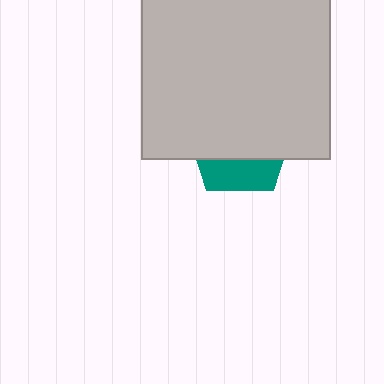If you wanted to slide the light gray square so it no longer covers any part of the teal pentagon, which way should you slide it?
Slide it up — that is the most direct way to separate the two shapes.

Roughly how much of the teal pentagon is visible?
A small part of it is visible (roughly 32%).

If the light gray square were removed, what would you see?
You would see the complete teal pentagon.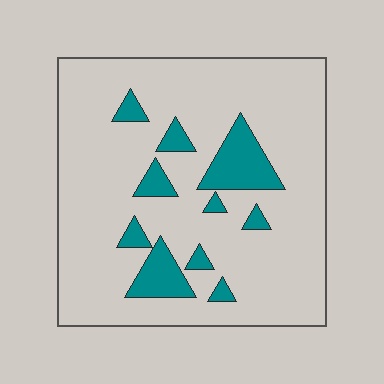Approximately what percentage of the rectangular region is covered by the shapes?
Approximately 15%.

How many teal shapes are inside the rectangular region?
10.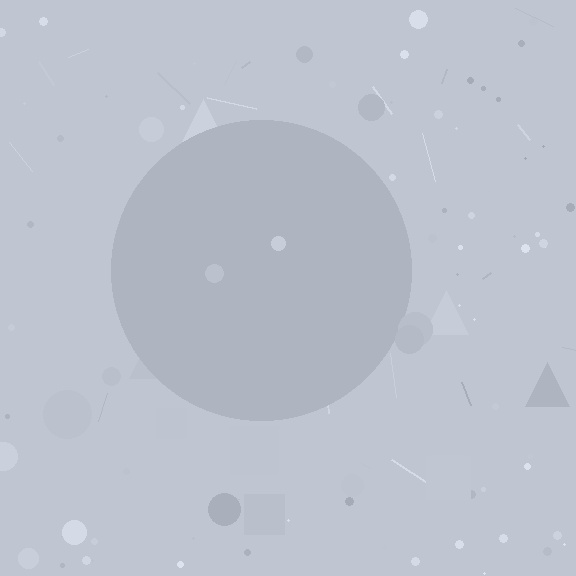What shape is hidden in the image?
A circle is hidden in the image.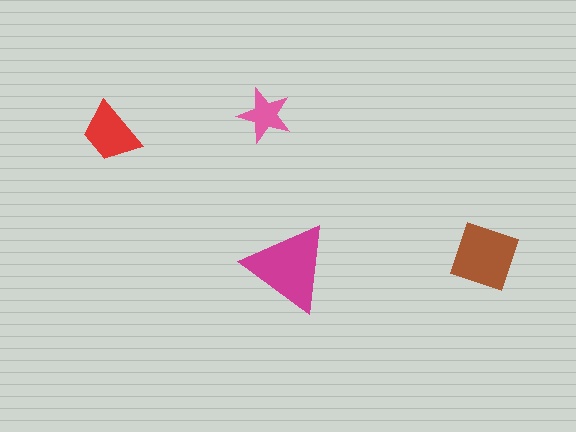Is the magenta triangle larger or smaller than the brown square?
Larger.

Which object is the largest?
The magenta triangle.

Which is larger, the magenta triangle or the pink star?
The magenta triangle.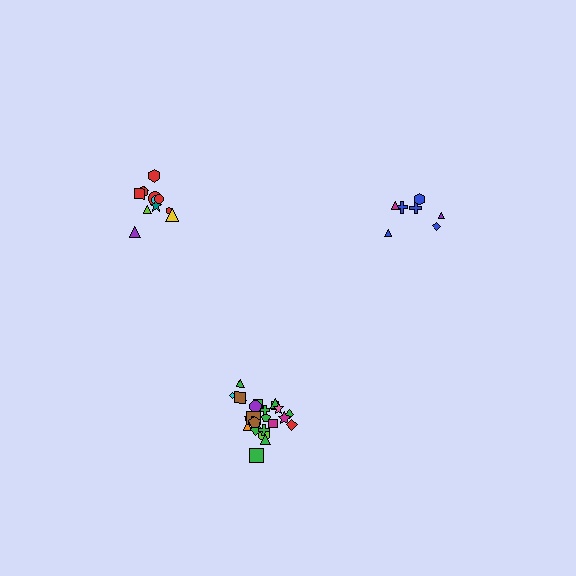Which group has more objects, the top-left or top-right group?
The top-left group.